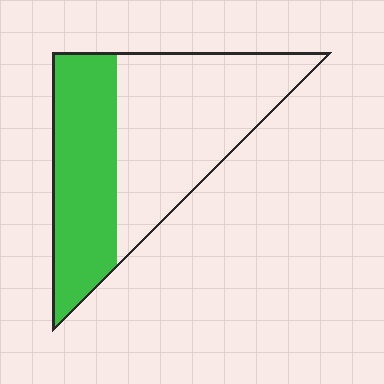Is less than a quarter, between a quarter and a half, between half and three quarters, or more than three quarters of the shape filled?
Between a quarter and a half.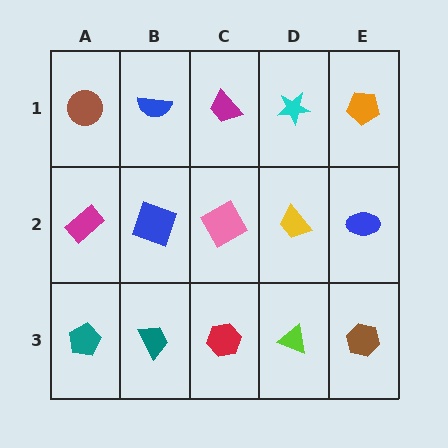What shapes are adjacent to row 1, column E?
A blue ellipse (row 2, column E), a cyan star (row 1, column D).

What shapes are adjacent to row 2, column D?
A cyan star (row 1, column D), a lime triangle (row 3, column D), a pink diamond (row 2, column C), a blue ellipse (row 2, column E).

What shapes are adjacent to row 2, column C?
A magenta trapezoid (row 1, column C), a red hexagon (row 3, column C), a blue square (row 2, column B), a yellow trapezoid (row 2, column D).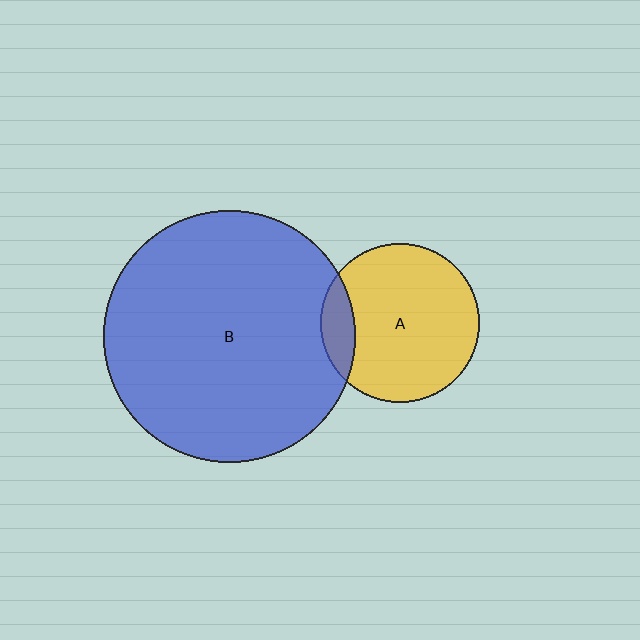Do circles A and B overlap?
Yes.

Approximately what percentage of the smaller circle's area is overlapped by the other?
Approximately 15%.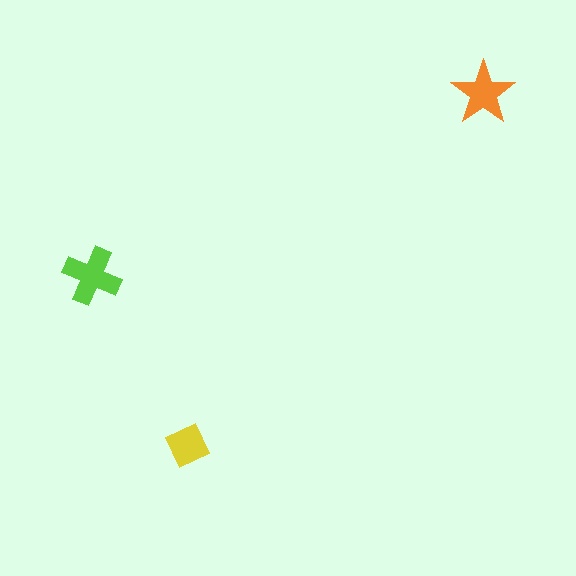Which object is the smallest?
The yellow diamond.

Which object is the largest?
The lime cross.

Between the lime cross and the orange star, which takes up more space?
The lime cross.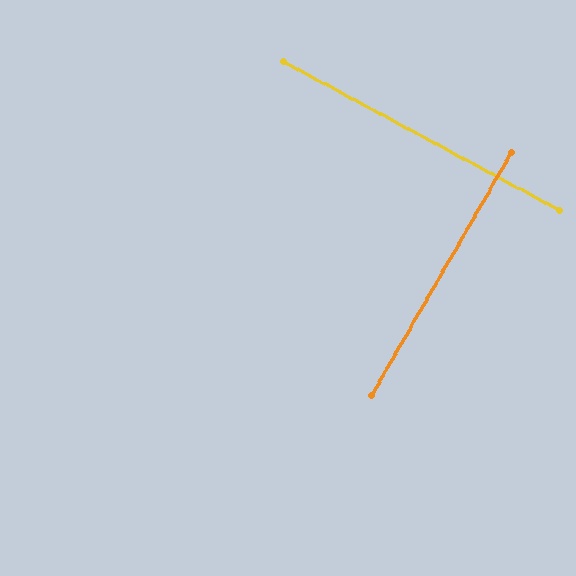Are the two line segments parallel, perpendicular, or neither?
Perpendicular — they meet at approximately 88°.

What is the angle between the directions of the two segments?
Approximately 88 degrees.